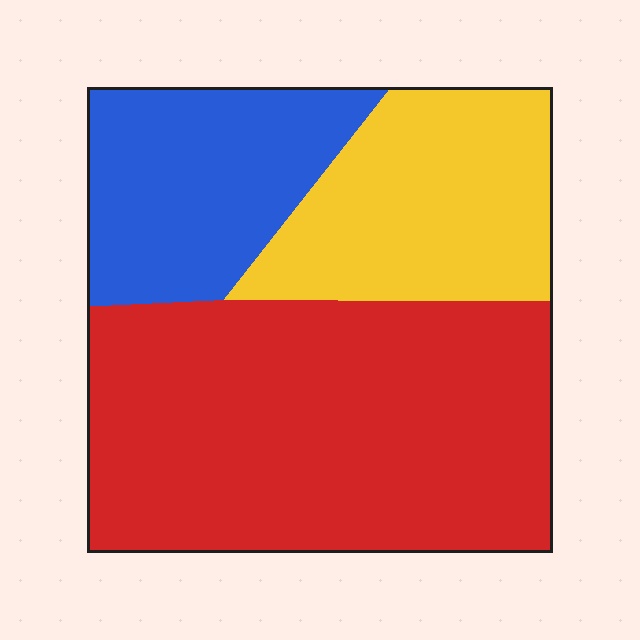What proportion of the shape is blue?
Blue takes up between a sixth and a third of the shape.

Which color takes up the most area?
Red, at roughly 55%.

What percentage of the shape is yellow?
Yellow takes up about one quarter (1/4) of the shape.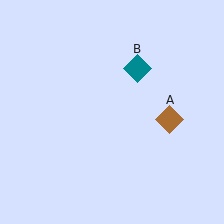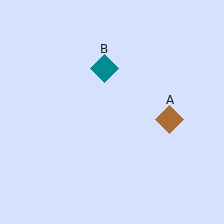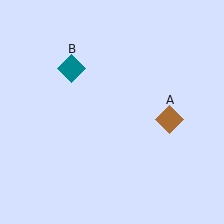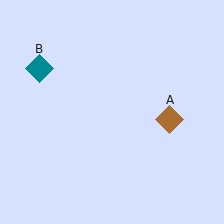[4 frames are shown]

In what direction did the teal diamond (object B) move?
The teal diamond (object B) moved left.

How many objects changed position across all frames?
1 object changed position: teal diamond (object B).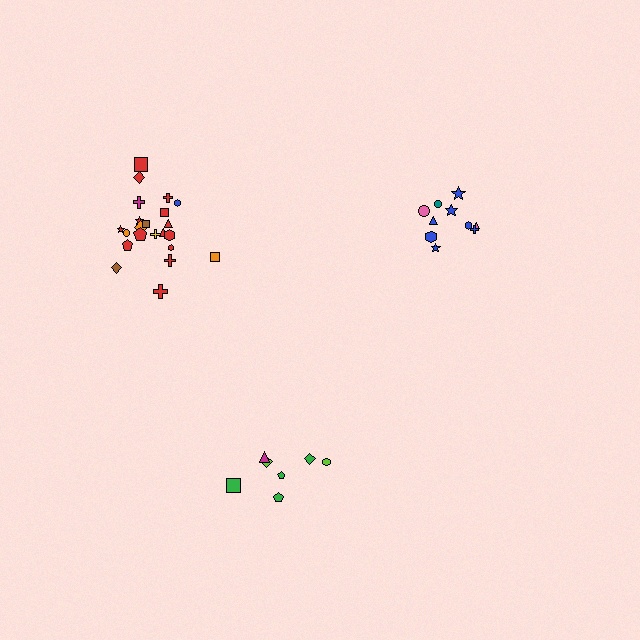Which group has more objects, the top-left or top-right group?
The top-left group.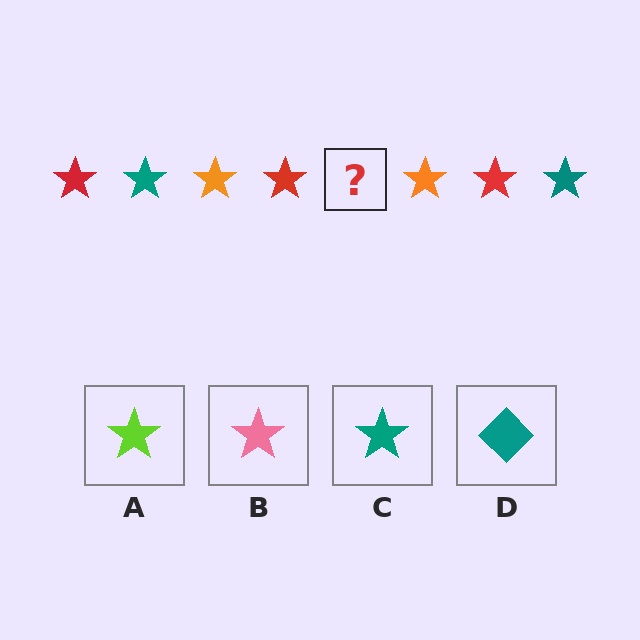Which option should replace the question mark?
Option C.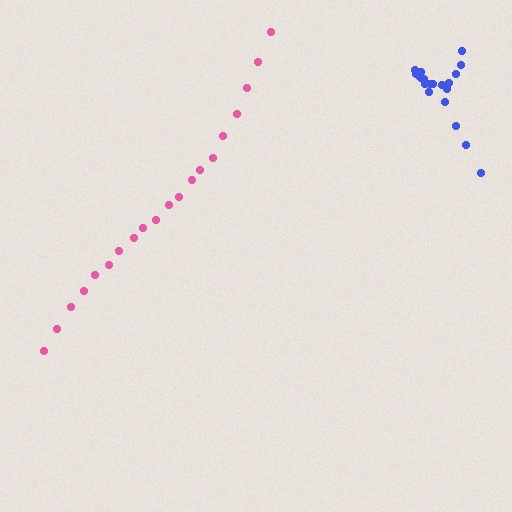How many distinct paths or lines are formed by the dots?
There are 2 distinct paths.